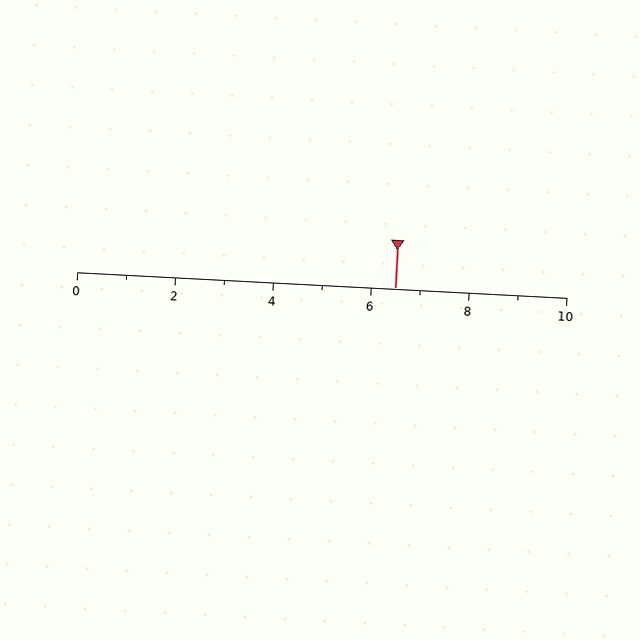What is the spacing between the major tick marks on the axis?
The major ticks are spaced 2 apart.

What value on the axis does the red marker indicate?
The marker indicates approximately 6.5.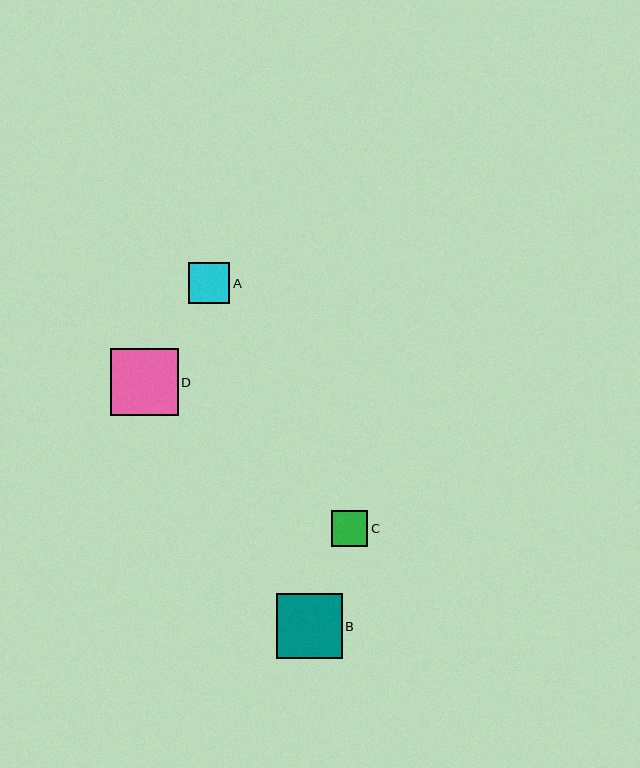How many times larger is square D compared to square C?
Square D is approximately 1.9 times the size of square C.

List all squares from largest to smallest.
From largest to smallest: D, B, A, C.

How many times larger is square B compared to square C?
Square B is approximately 1.8 times the size of square C.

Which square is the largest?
Square D is the largest with a size of approximately 67 pixels.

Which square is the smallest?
Square C is the smallest with a size of approximately 36 pixels.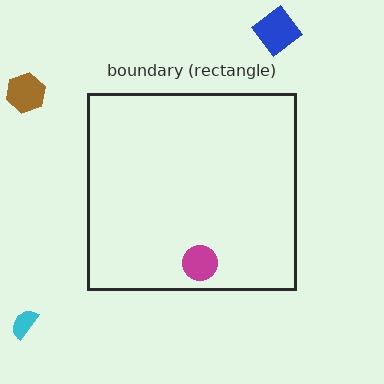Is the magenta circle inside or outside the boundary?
Inside.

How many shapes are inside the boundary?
1 inside, 3 outside.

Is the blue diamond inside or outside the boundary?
Outside.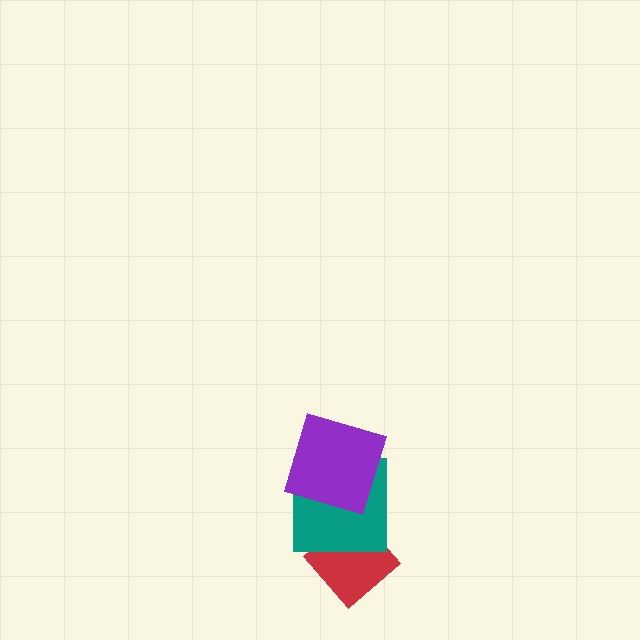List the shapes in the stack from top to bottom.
From top to bottom: the purple square, the teal square, the red diamond.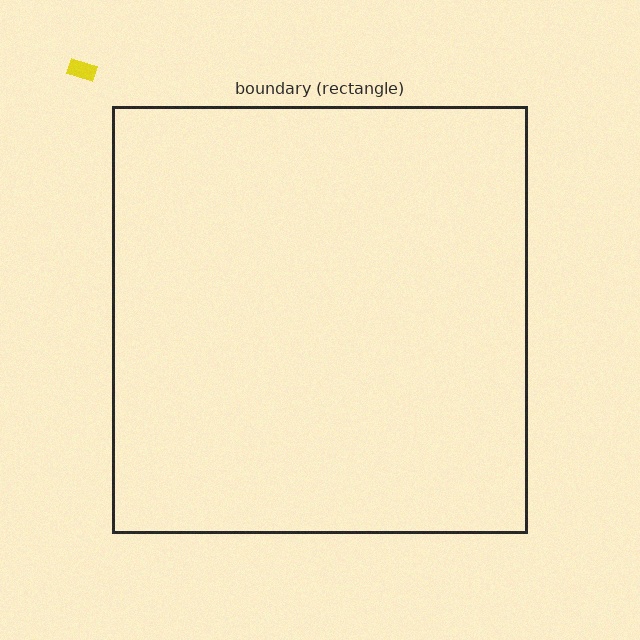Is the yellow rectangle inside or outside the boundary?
Outside.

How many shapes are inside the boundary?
0 inside, 1 outside.